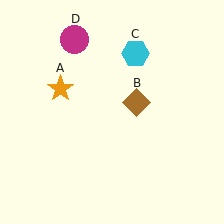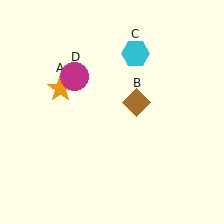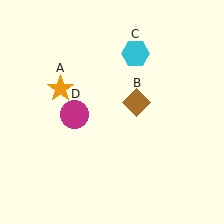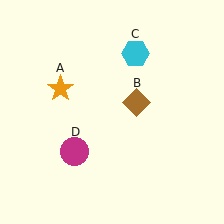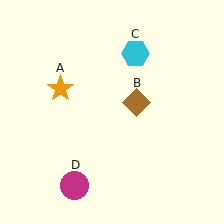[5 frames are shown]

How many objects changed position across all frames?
1 object changed position: magenta circle (object D).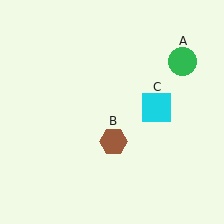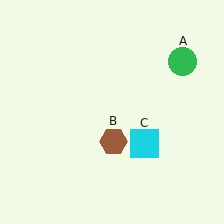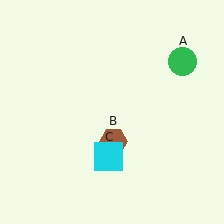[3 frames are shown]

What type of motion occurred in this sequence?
The cyan square (object C) rotated clockwise around the center of the scene.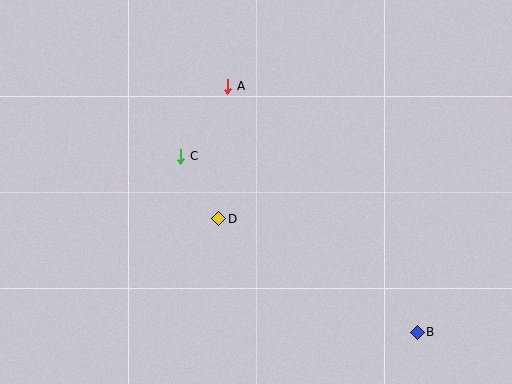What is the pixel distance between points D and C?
The distance between D and C is 73 pixels.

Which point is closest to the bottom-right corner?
Point B is closest to the bottom-right corner.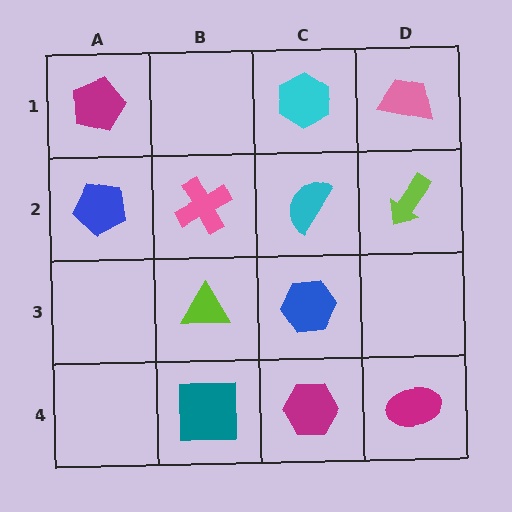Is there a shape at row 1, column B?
No, that cell is empty.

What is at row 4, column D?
A magenta ellipse.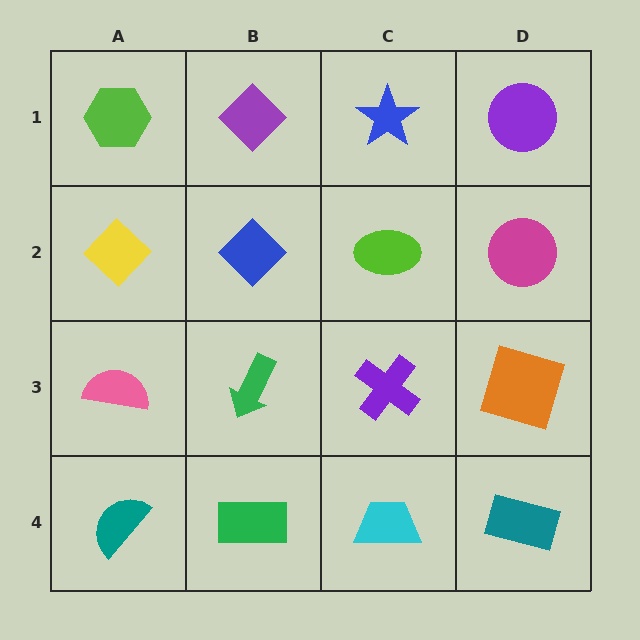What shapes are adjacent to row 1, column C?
A lime ellipse (row 2, column C), a purple diamond (row 1, column B), a purple circle (row 1, column D).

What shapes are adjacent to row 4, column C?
A purple cross (row 3, column C), a green rectangle (row 4, column B), a teal rectangle (row 4, column D).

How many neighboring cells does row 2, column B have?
4.